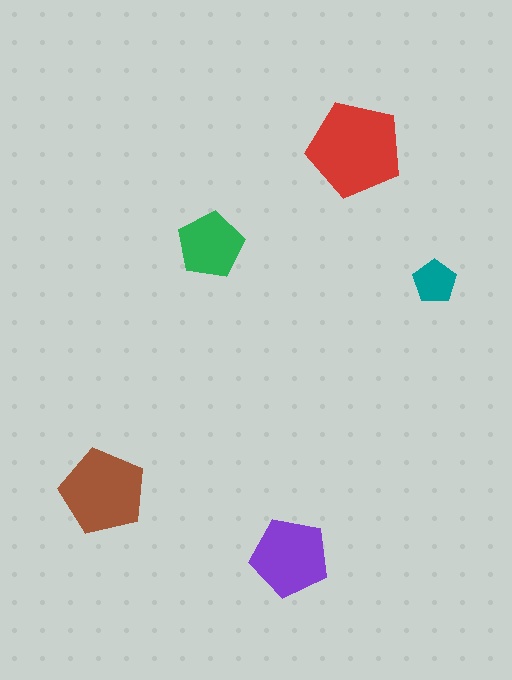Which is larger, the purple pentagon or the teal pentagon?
The purple one.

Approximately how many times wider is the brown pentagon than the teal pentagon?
About 2 times wider.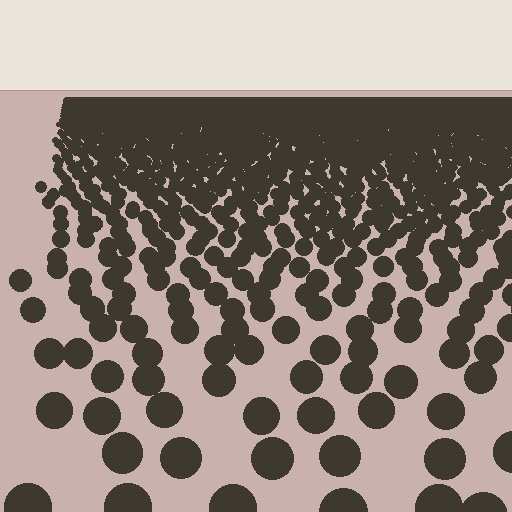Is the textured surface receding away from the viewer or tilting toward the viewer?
The surface is receding away from the viewer. Texture elements get smaller and denser toward the top.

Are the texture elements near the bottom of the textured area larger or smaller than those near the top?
Larger. Near the bottom, elements are closer to the viewer and appear at a bigger on-screen size.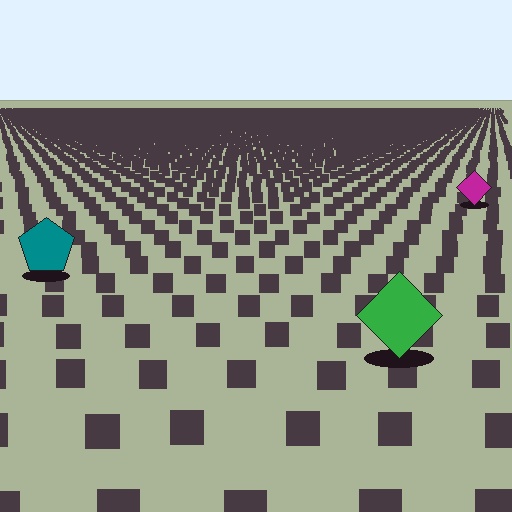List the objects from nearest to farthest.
From nearest to farthest: the green diamond, the teal pentagon, the magenta diamond.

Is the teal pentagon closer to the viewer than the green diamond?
No. The green diamond is closer — you can tell from the texture gradient: the ground texture is coarser near it.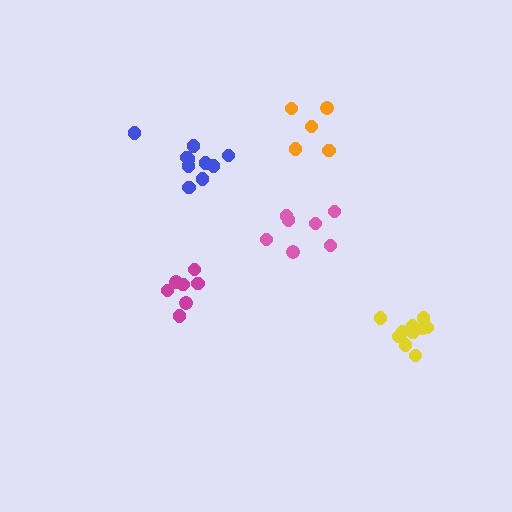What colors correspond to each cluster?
The clusters are colored: orange, blue, pink, magenta, yellow.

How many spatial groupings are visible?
There are 5 spatial groupings.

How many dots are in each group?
Group 1: 5 dots, Group 2: 10 dots, Group 3: 7 dots, Group 4: 7 dots, Group 5: 10 dots (39 total).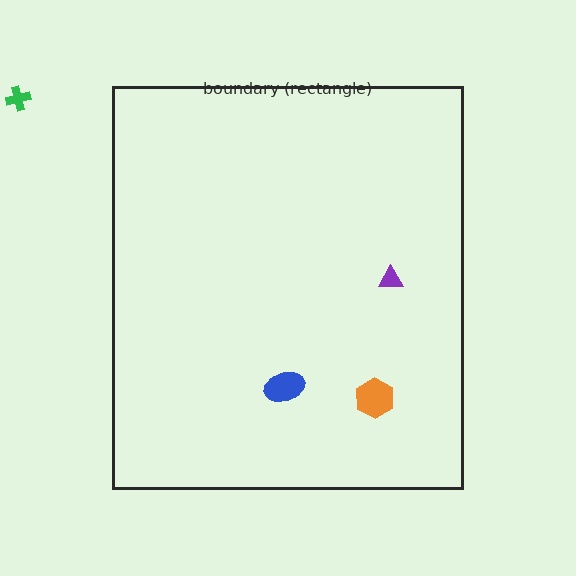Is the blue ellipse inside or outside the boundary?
Inside.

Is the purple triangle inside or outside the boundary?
Inside.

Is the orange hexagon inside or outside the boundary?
Inside.